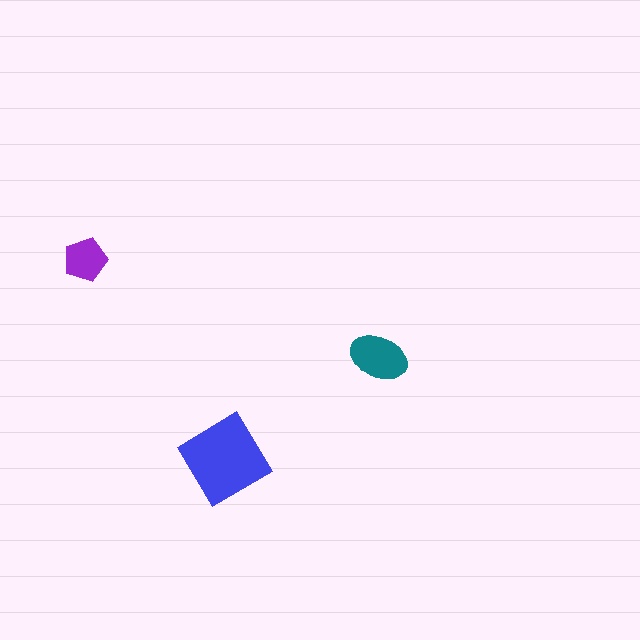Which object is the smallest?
The purple pentagon.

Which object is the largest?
The blue diamond.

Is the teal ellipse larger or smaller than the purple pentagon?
Larger.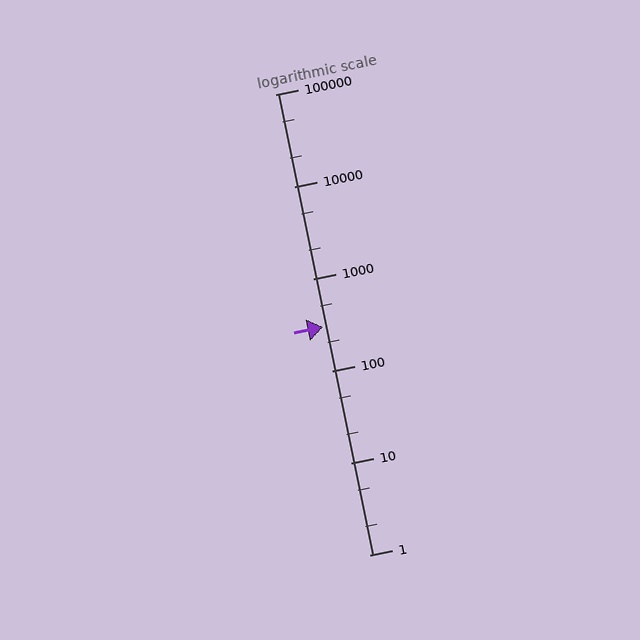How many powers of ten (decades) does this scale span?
The scale spans 5 decades, from 1 to 100000.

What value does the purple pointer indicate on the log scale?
The pointer indicates approximately 300.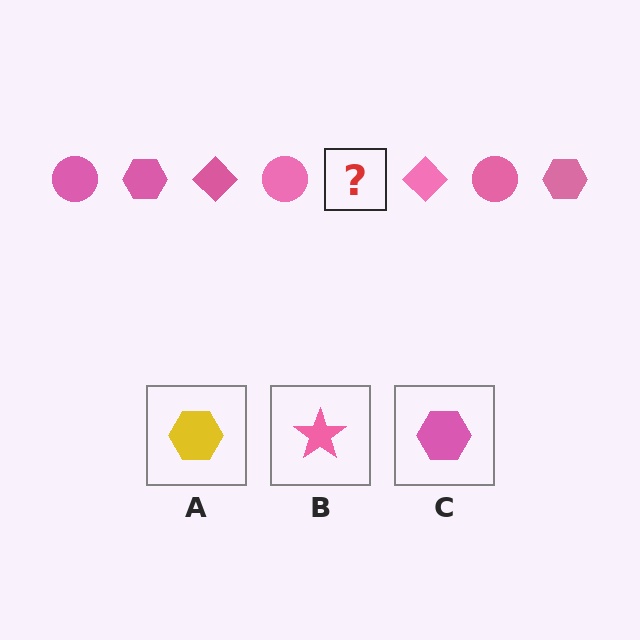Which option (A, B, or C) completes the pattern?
C.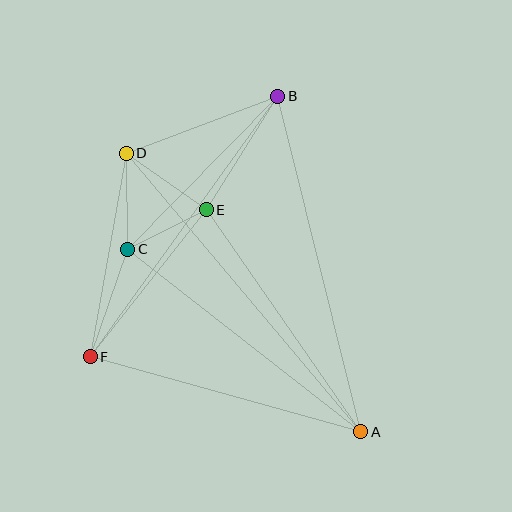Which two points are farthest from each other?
Points A and D are farthest from each other.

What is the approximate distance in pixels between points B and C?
The distance between B and C is approximately 214 pixels.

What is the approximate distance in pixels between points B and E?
The distance between B and E is approximately 134 pixels.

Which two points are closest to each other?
Points C and E are closest to each other.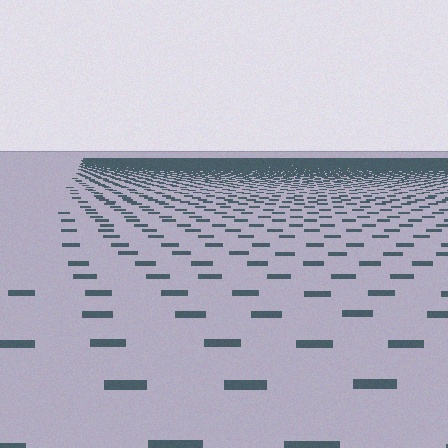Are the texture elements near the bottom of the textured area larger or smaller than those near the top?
Larger. Near the bottom, elements are closer to the viewer and appear at a bigger on-screen size.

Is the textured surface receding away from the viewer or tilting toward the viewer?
The surface is receding away from the viewer. Texture elements get smaller and denser toward the top.